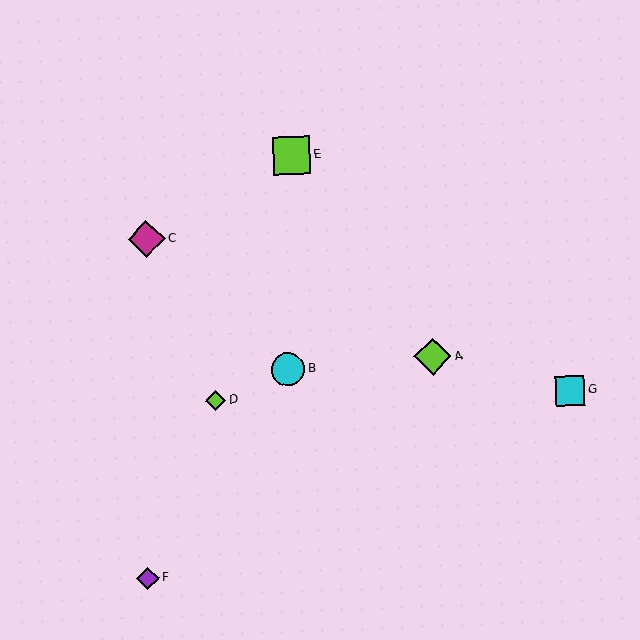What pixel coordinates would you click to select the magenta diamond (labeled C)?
Click at (146, 239) to select the magenta diamond C.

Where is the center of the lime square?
The center of the lime square is at (292, 155).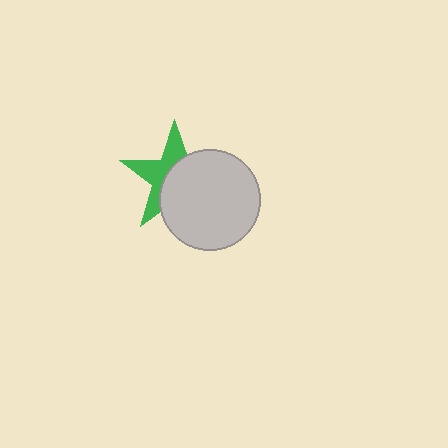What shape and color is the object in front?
The object in front is a light gray circle.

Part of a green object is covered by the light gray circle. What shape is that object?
It is a star.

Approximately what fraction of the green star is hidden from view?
Roughly 56% of the green star is hidden behind the light gray circle.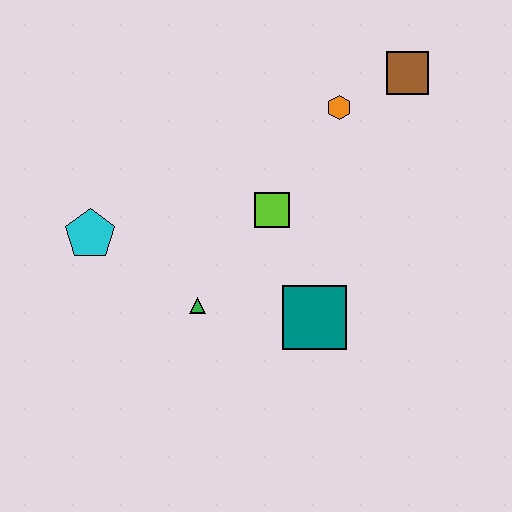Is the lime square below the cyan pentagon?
No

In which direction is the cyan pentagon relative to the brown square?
The cyan pentagon is to the left of the brown square.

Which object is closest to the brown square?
The orange hexagon is closest to the brown square.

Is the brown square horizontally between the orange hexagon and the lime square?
No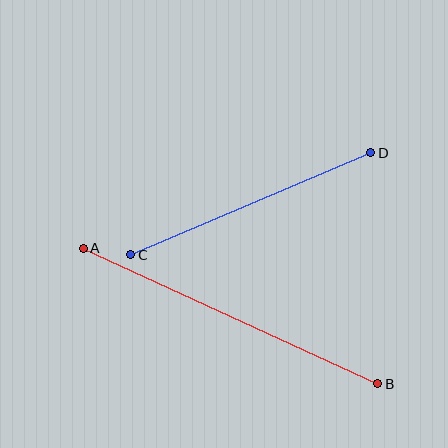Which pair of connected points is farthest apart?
Points A and B are farthest apart.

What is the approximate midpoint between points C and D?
The midpoint is at approximately (251, 204) pixels.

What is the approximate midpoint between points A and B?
The midpoint is at approximately (231, 316) pixels.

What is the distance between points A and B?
The distance is approximately 324 pixels.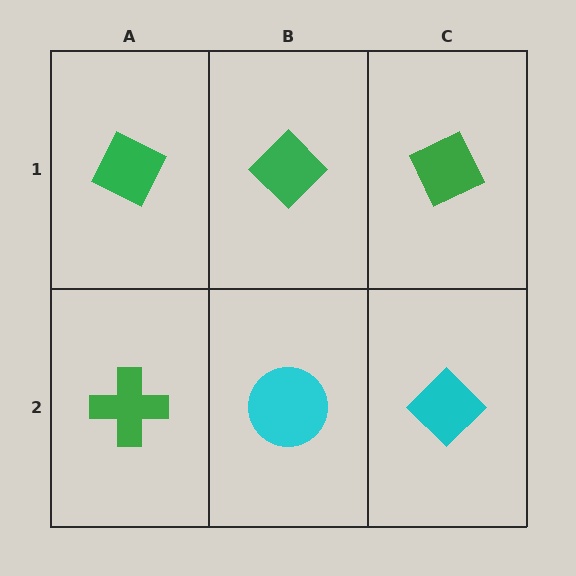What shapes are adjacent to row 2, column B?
A green diamond (row 1, column B), a green cross (row 2, column A), a cyan diamond (row 2, column C).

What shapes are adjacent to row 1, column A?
A green cross (row 2, column A), a green diamond (row 1, column B).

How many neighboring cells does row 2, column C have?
2.